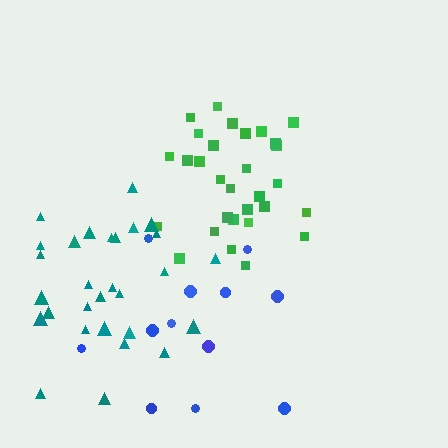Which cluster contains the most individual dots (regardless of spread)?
Green (30).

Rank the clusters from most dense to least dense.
green, teal, blue.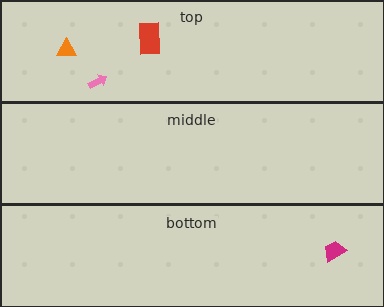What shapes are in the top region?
The red rectangle, the pink arrow, the orange triangle.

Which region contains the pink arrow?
The top region.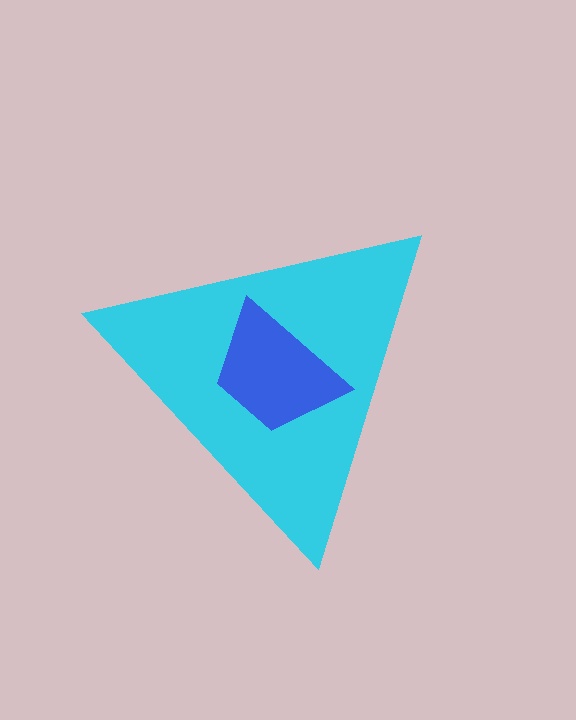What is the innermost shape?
The blue trapezoid.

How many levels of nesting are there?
2.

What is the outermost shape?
The cyan triangle.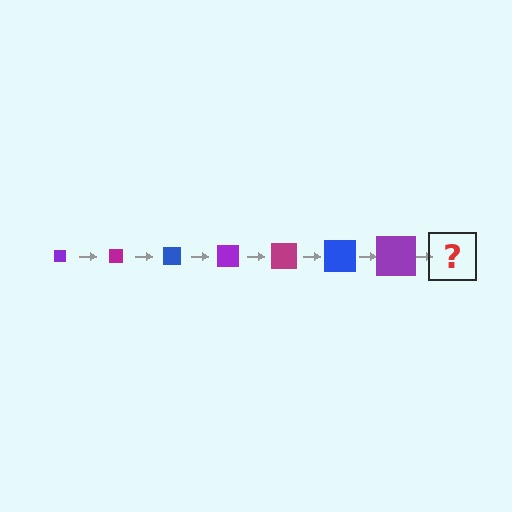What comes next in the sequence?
The next element should be a magenta square, larger than the previous one.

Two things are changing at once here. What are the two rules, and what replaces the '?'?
The two rules are that the square grows larger each step and the color cycles through purple, magenta, and blue. The '?' should be a magenta square, larger than the previous one.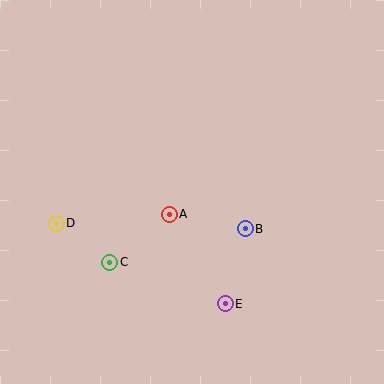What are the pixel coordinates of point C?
Point C is at (110, 262).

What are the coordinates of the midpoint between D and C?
The midpoint between D and C is at (83, 243).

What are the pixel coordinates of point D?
Point D is at (56, 223).